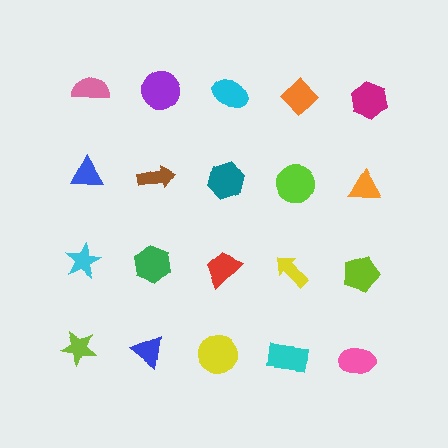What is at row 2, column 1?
A blue triangle.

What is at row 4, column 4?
A cyan rectangle.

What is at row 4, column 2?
A blue triangle.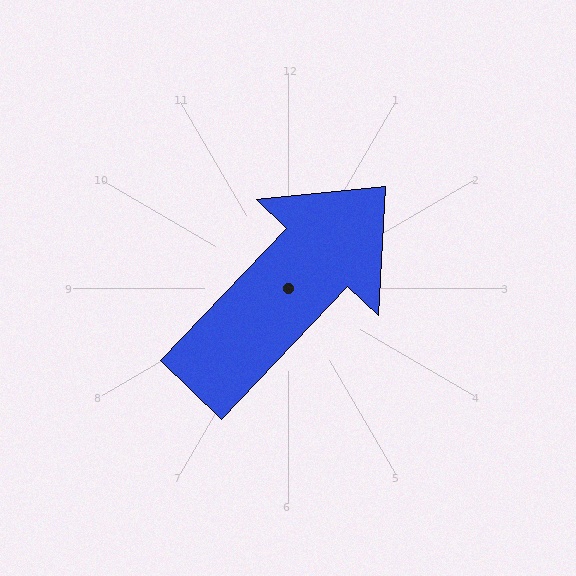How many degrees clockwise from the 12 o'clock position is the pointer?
Approximately 44 degrees.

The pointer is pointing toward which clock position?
Roughly 1 o'clock.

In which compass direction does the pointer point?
Northeast.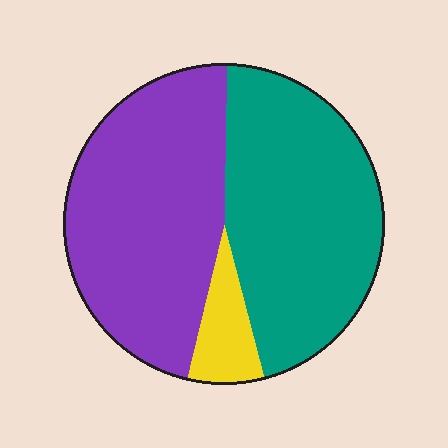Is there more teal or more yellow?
Teal.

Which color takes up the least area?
Yellow, at roughly 10%.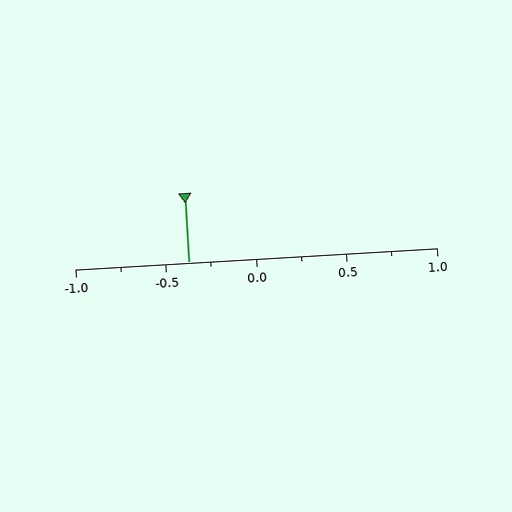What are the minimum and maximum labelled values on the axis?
The axis runs from -1.0 to 1.0.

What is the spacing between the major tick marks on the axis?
The major ticks are spaced 0.5 apart.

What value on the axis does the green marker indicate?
The marker indicates approximately -0.38.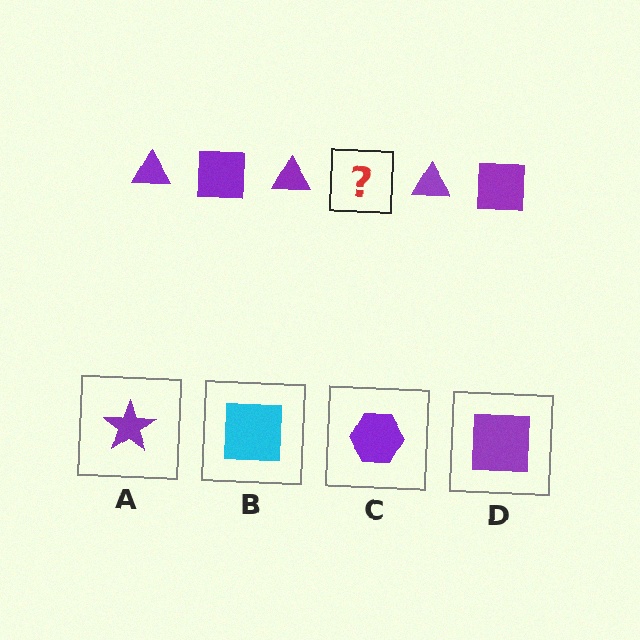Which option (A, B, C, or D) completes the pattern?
D.